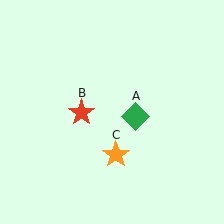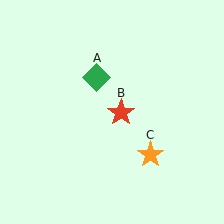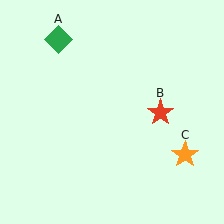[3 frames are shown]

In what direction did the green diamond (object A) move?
The green diamond (object A) moved up and to the left.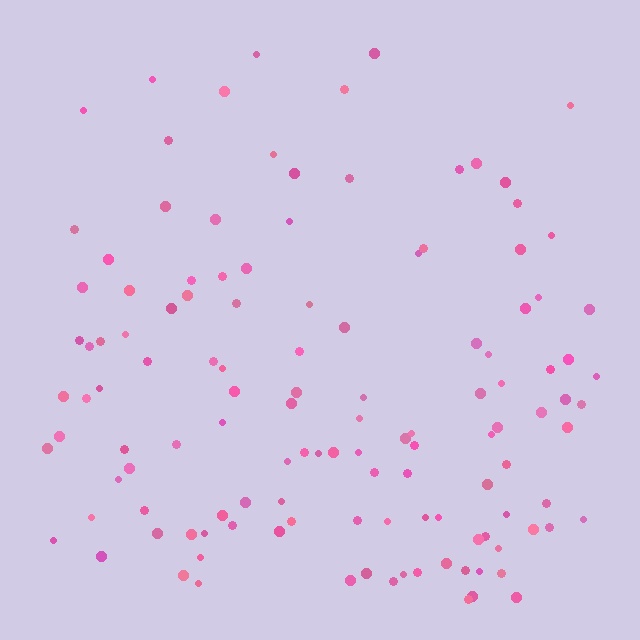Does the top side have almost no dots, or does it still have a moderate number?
Still a moderate number, just noticeably fewer than the bottom.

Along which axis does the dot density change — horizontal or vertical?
Vertical.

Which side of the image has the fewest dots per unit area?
The top.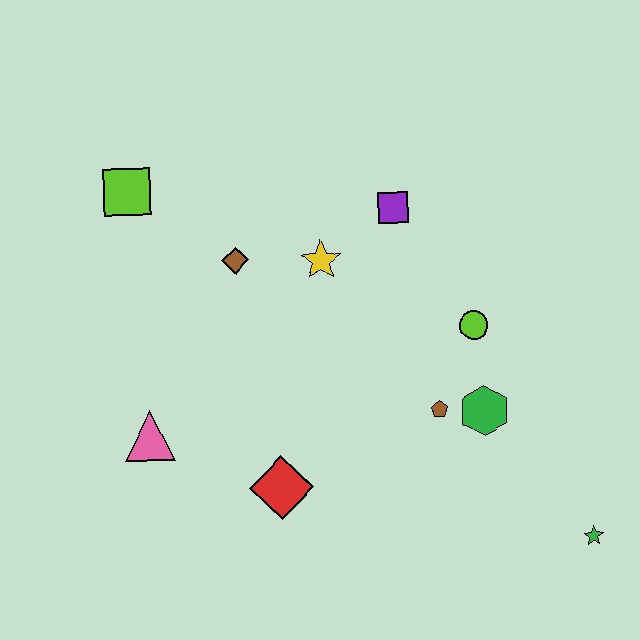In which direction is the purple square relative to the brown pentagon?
The purple square is above the brown pentagon.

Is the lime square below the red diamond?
No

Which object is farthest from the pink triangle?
The green star is farthest from the pink triangle.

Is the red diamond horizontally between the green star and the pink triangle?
Yes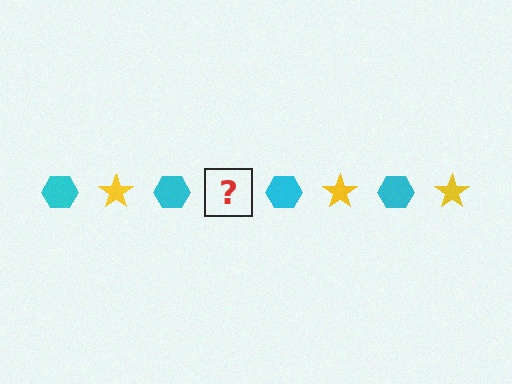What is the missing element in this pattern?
The missing element is a yellow star.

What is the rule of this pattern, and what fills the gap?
The rule is that the pattern alternates between cyan hexagon and yellow star. The gap should be filled with a yellow star.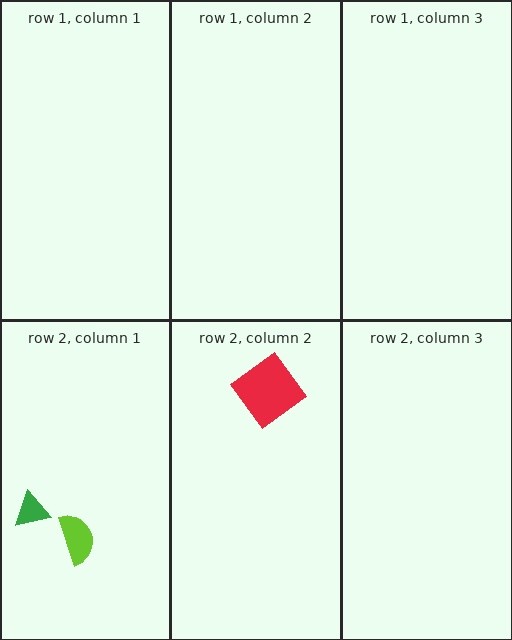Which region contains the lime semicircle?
The row 2, column 1 region.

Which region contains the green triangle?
The row 2, column 1 region.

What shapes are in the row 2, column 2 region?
The red diamond.